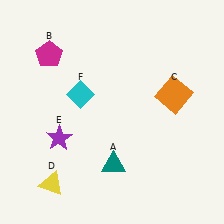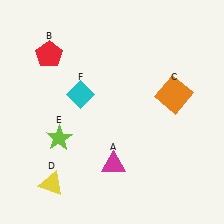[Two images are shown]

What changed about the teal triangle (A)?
In Image 1, A is teal. In Image 2, it changed to magenta.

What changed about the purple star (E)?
In Image 1, E is purple. In Image 2, it changed to lime.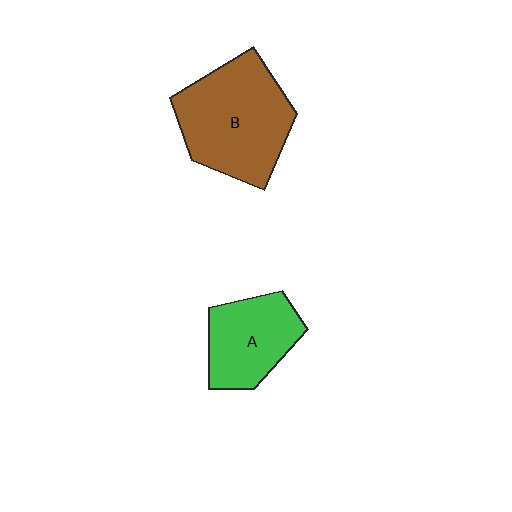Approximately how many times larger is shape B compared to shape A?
Approximately 1.6 times.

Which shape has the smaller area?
Shape A (green).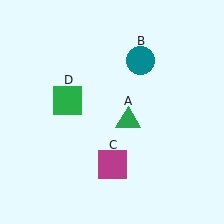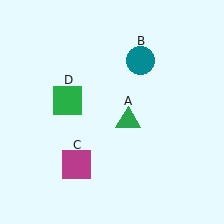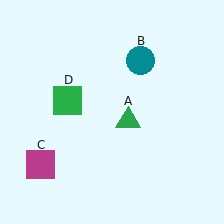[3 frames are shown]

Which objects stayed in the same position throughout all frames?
Green triangle (object A) and teal circle (object B) and green square (object D) remained stationary.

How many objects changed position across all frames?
1 object changed position: magenta square (object C).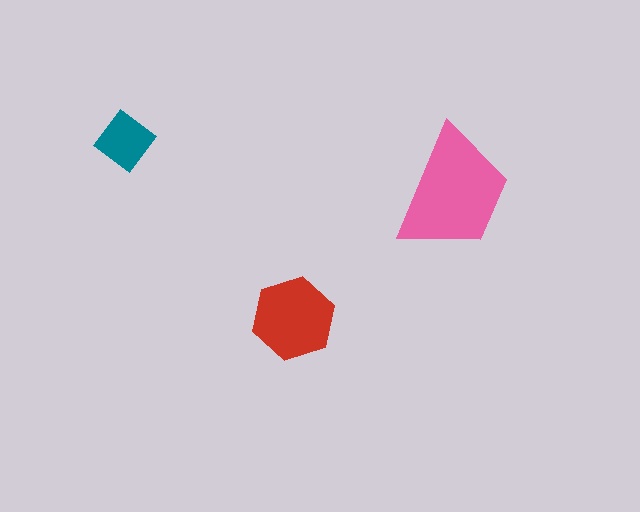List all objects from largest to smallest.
The pink trapezoid, the red hexagon, the teal diamond.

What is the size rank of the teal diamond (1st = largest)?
3rd.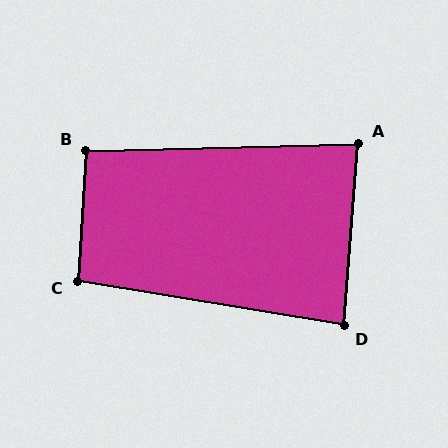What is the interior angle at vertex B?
Approximately 95 degrees (approximately right).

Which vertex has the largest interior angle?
C, at approximately 96 degrees.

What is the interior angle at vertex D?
Approximately 85 degrees (approximately right).